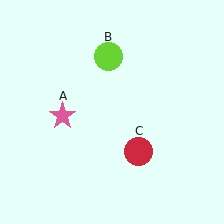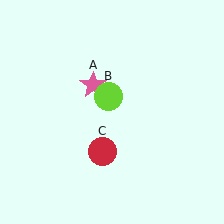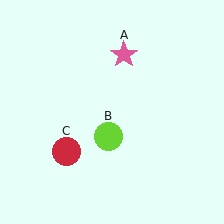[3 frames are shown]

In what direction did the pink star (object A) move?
The pink star (object A) moved up and to the right.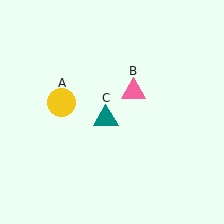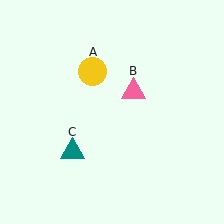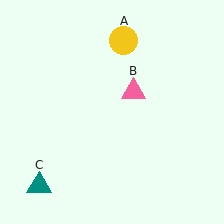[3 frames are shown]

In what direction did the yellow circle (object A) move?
The yellow circle (object A) moved up and to the right.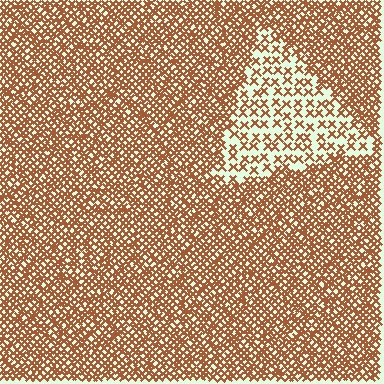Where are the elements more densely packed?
The elements are more densely packed outside the triangle boundary.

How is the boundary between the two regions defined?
The boundary is defined by a change in element density (approximately 2.6x ratio). All elements are the same color, size, and shape.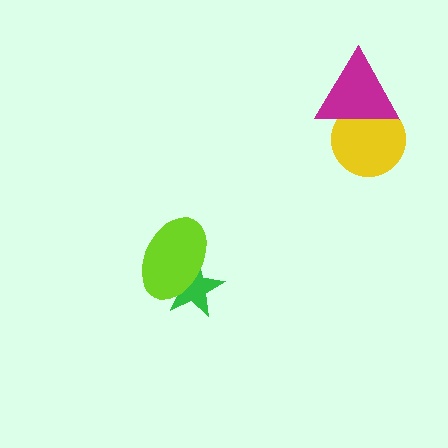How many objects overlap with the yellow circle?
1 object overlaps with the yellow circle.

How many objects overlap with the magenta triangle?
1 object overlaps with the magenta triangle.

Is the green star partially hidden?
Yes, it is partially covered by another shape.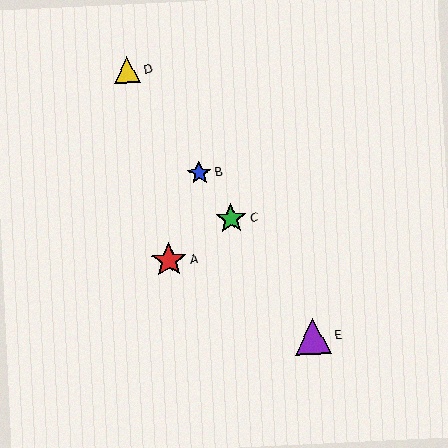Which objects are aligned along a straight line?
Objects B, C, D, E are aligned along a straight line.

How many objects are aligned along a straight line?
4 objects (B, C, D, E) are aligned along a straight line.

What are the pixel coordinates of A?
Object A is at (169, 260).